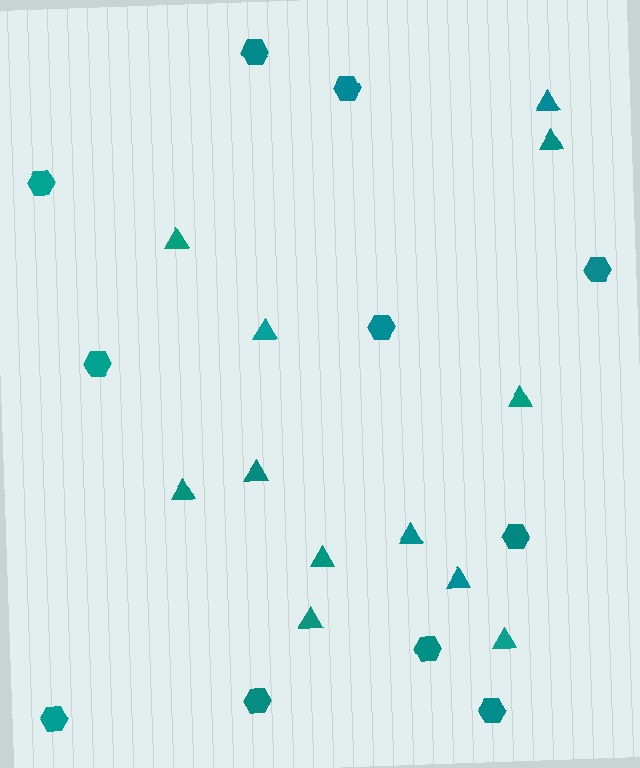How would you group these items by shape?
There are 2 groups: one group of hexagons (11) and one group of triangles (12).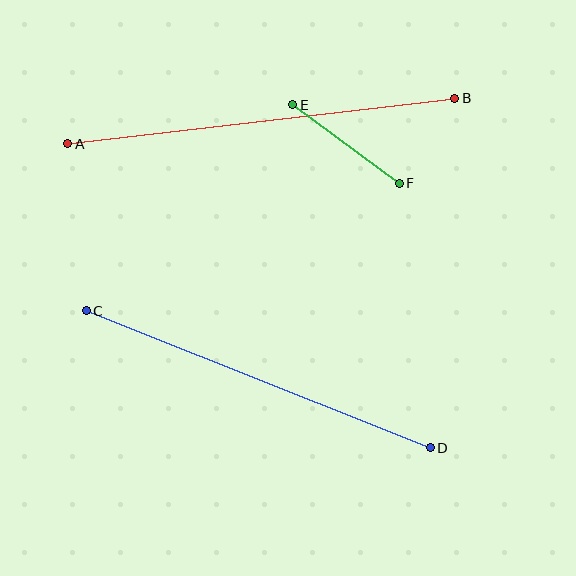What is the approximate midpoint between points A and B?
The midpoint is at approximately (261, 121) pixels.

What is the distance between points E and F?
The distance is approximately 132 pixels.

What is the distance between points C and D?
The distance is approximately 370 pixels.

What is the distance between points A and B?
The distance is approximately 390 pixels.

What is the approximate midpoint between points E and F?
The midpoint is at approximately (346, 144) pixels.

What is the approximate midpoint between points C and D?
The midpoint is at approximately (258, 379) pixels.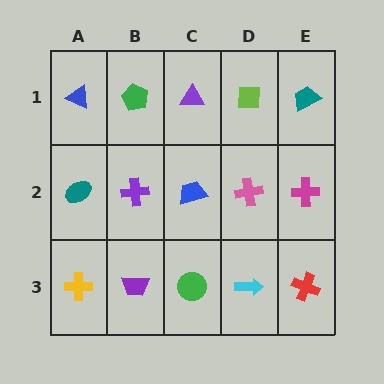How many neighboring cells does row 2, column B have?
4.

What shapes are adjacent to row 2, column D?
A lime square (row 1, column D), a cyan arrow (row 3, column D), a blue trapezoid (row 2, column C), a magenta cross (row 2, column E).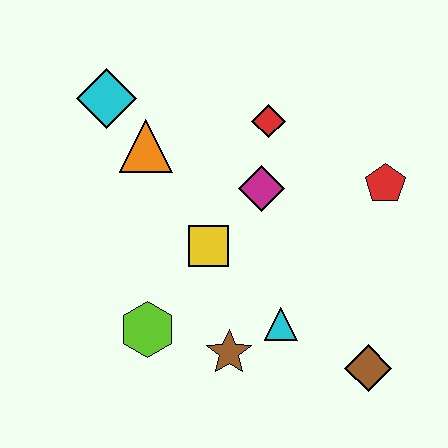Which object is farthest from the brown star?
The cyan diamond is farthest from the brown star.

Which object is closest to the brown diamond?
The cyan triangle is closest to the brown diamond.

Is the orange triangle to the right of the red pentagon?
No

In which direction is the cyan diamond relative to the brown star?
The cyan diamond is above the brown star.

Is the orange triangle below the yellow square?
No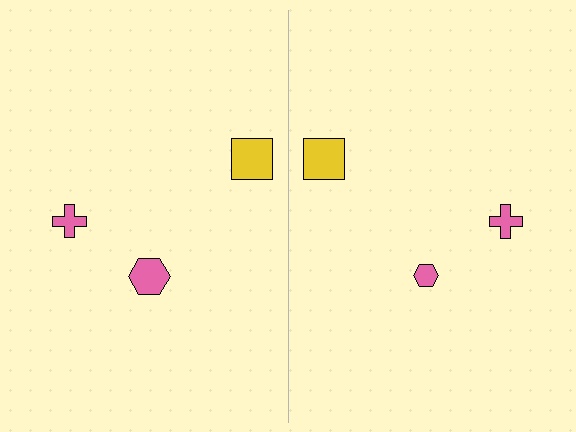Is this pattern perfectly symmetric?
No, the pattern is not perfectly symmetric. The pink hexagon on the right side has a different size than its mirror counterpart.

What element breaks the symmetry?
The pink hexagon on the right side has a different size than its mirror counterpart.